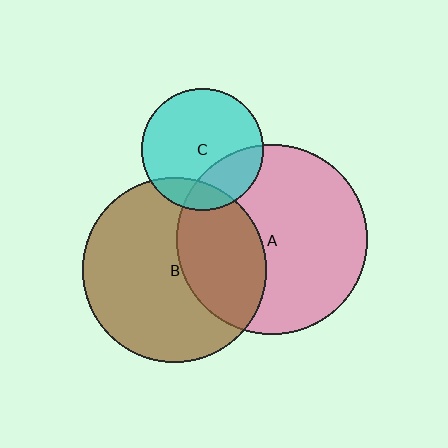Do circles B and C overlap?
Yes.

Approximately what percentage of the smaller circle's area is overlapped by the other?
Approximately 15%.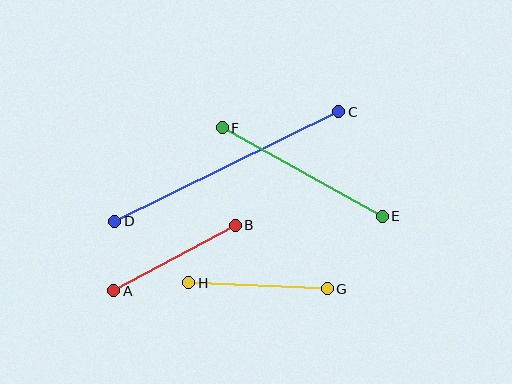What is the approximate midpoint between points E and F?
The midpoint is at approximately (302, 172) pixels.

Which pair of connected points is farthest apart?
Points C and D are farthest apart.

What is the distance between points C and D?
The distance is approximately 249 pixels.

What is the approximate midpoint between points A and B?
The midpoint is at approximately (174, 258) pixels.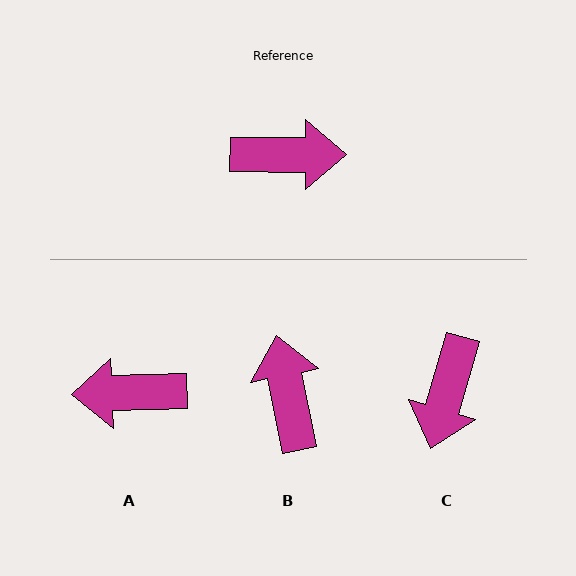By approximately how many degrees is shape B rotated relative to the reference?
Approximately 101 degrees counter-clockwise.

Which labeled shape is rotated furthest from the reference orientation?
A, about 178 degrees away.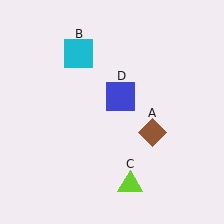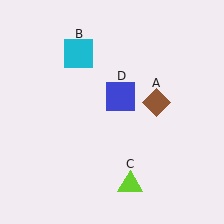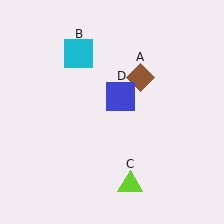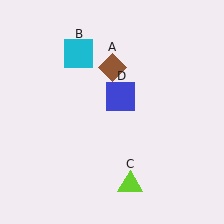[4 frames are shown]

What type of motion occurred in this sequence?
The brown diamond (object A) rotated counterclockwise around the center of the scene.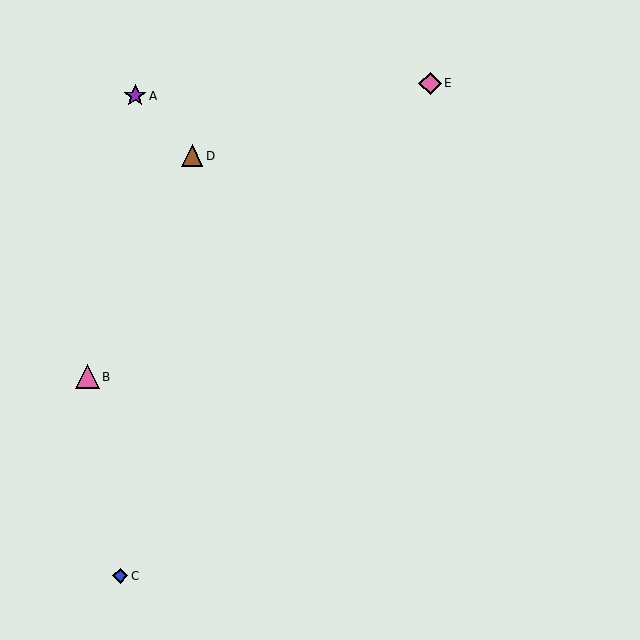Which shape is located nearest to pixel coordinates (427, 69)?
The pink diamond (labeled E) at (430, 83) is nearest to that location.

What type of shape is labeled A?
Shape A is a purple star.